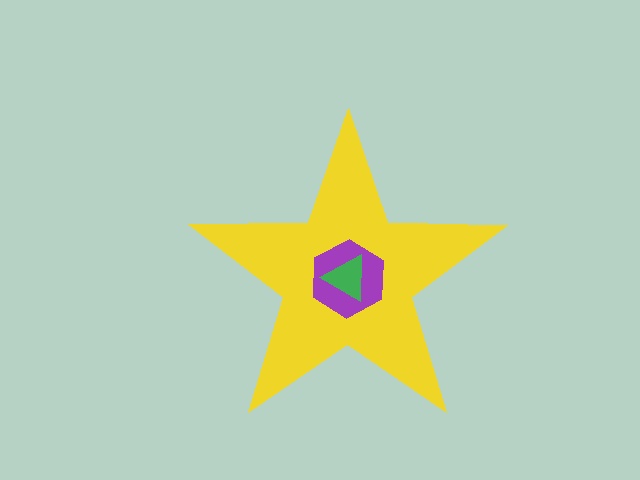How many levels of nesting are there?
3.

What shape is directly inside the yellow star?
The purple hexagon.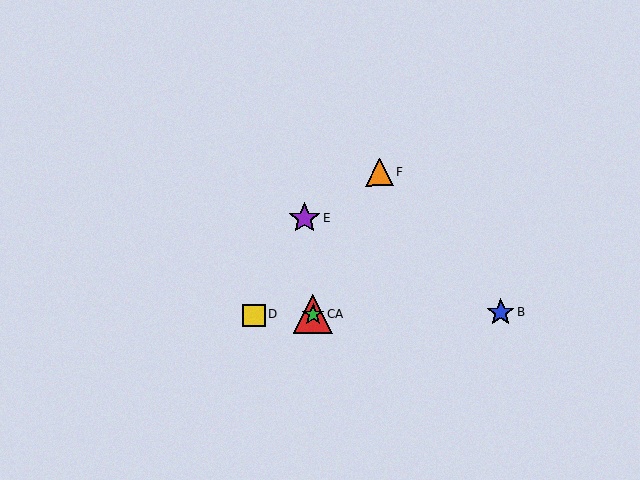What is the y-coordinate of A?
Object A is at y≈314.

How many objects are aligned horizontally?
4 objects (A, B, C, D) are aligned horizontally.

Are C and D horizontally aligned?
Yes, both are at y≈314.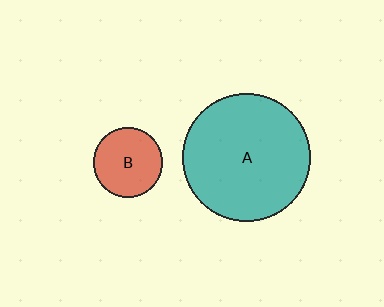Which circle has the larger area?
Circle A (teal).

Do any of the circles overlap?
No, none of the circles overlap.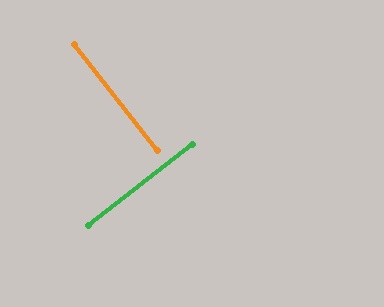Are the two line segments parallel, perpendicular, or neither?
Perpendicular — they meet at approximately 90°.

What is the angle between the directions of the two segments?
Approximately 90 degrees.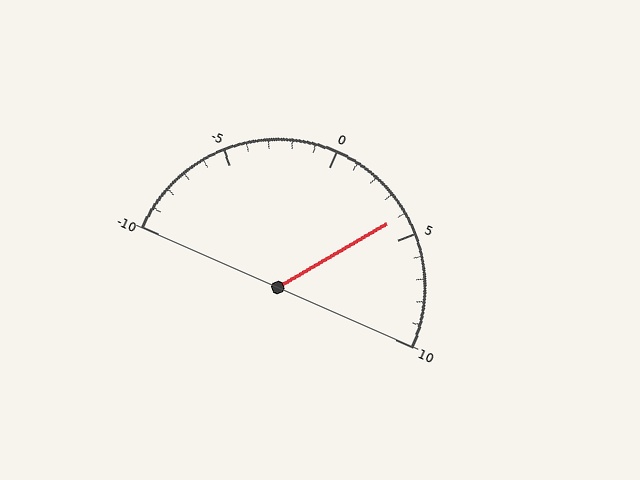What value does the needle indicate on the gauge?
The needle indicates approximately 4.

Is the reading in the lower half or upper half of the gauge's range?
The reading is in the upper half of the range (-10 to 10).